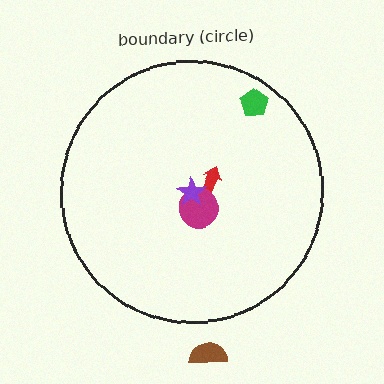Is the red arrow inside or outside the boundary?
Inside.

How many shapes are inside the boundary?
4 inside, 1 outside.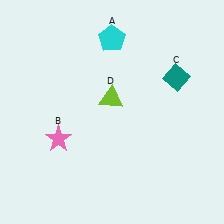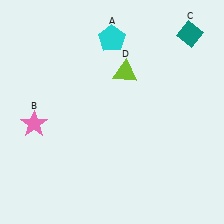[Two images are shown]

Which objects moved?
The objects that moved are: the pink star (B), the teal diamond (C), the lime triangle (D).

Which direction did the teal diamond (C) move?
The teal diamond (C) moved up.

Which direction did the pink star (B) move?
The pink star (B) moved left.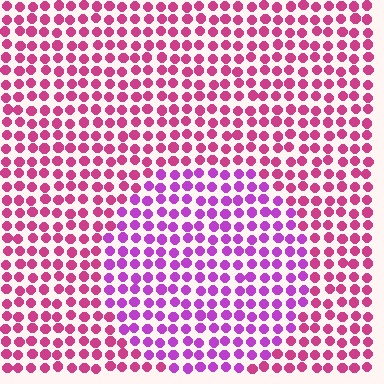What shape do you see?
I see a circle.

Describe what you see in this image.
The image is filled with small magenta elements in a uniform arrangement. A circle-shaped region is visible where the elements are tinted to a slightly different hue, forming a subtle color boundary.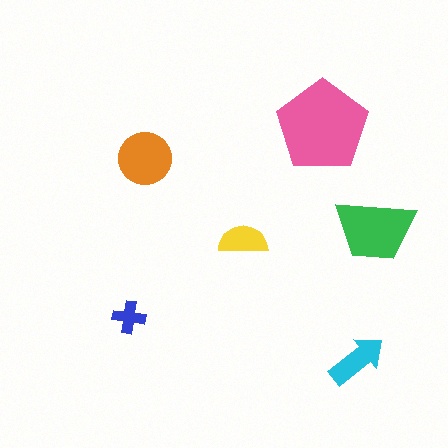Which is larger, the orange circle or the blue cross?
The orange circle.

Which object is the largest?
The pink pentagon.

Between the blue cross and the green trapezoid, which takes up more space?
The green trapezoid.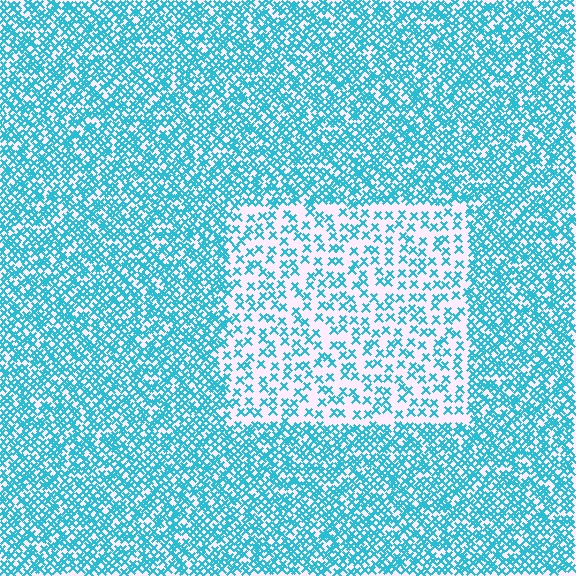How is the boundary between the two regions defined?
The boundary is defined by a change in element density (approximately 2.4x ratio). All elements are the same color, size, and shape.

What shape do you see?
I see a rectangle.